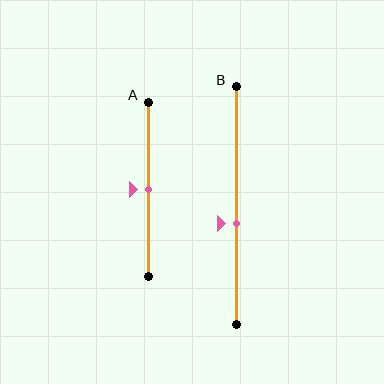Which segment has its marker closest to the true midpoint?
Segment A has its marker closest to the true midpoint.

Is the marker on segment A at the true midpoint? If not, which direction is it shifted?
Yes, the marker on segment A is at the true midpoint.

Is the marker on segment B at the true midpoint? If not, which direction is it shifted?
No, the marker on segment B is shifted downward by about 8% of the segment length.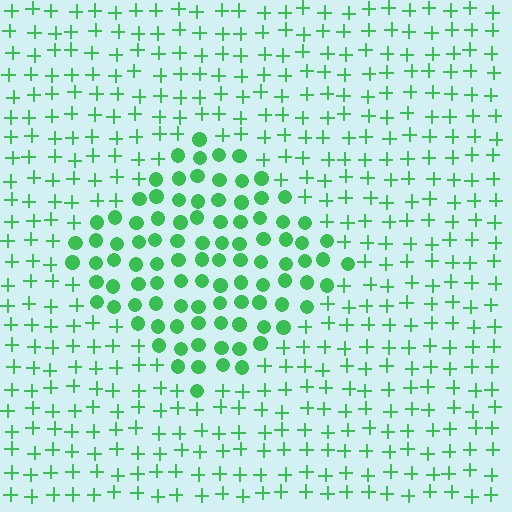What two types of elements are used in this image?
The image uses circles inside the diamond region and plus signs outside it.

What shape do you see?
I see a diamond.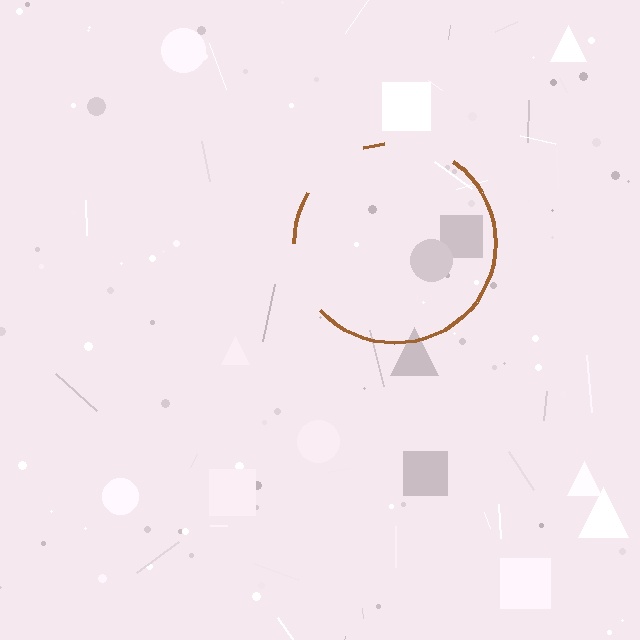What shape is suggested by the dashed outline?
The dashed outline suggests a circle.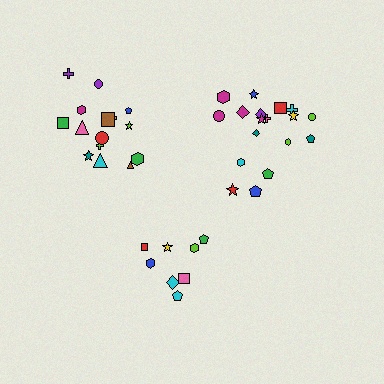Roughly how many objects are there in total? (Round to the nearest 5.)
Roughly 40 objects in total.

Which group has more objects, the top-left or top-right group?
The top-right group.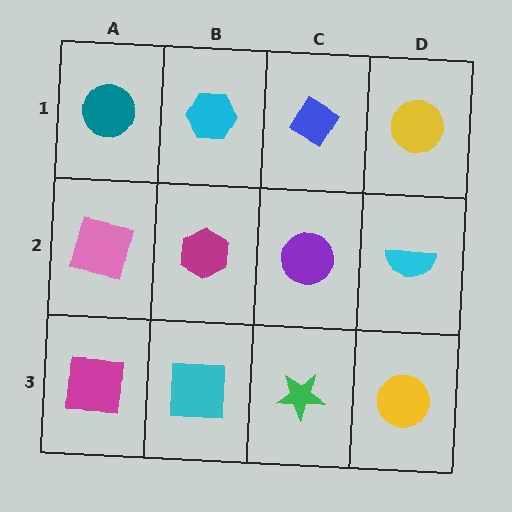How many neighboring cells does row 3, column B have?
3.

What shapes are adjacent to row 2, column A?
A teal circle (row 1, column A), a magenta square (row 3, column A), a magenta hexagon (row 2, column B).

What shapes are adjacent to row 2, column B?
A cyan hexagon (row 1, column B), a cyan square (row 3, column B), a pink square (row 2, column A), a purple circle (row 2, column C).